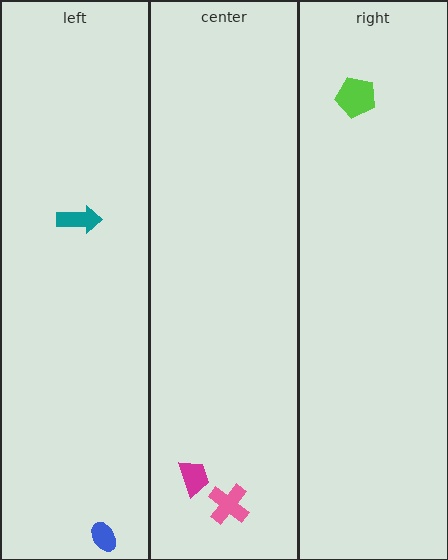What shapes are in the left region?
The teal arrow, the blue ellipse.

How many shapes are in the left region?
2.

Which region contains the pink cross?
The center region.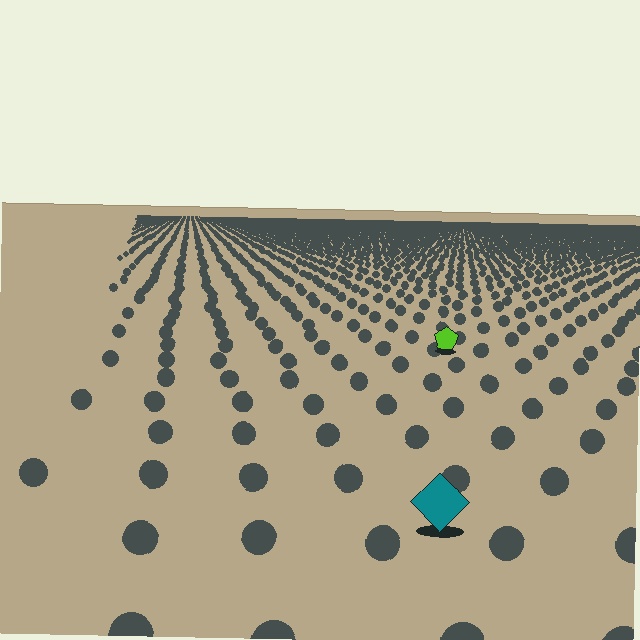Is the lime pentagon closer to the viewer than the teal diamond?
No. The teal diamond is closer — you can tell from the texture gradient: the ground texture is coarser near it.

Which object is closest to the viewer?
The teal diamond is closest. The texture marks near it are larger and more spread out.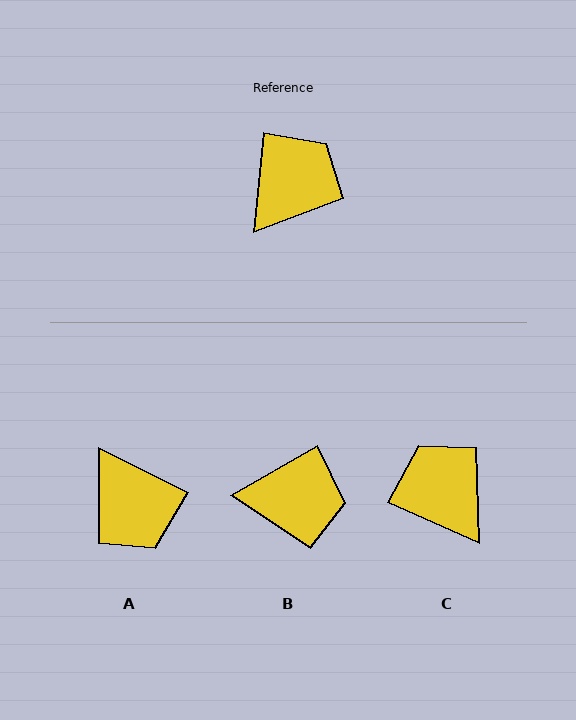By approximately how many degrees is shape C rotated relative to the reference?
Approximately 71 degrees counter-clockwise.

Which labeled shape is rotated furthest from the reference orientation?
A, about 111 degrees away.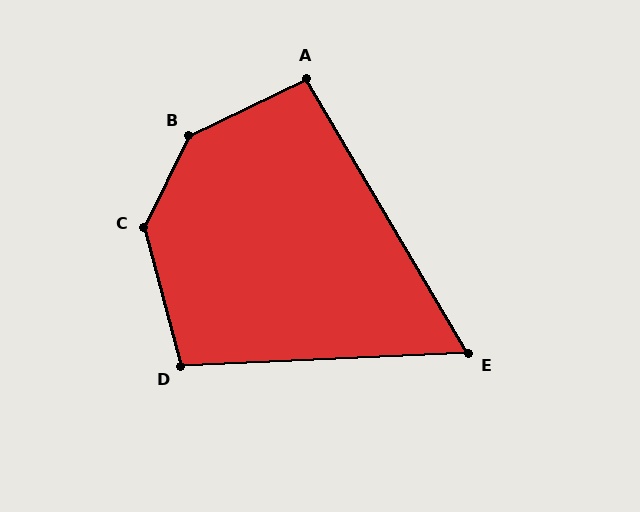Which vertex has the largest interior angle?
B, at approximately 142 degrees.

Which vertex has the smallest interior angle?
E, at approximately 62 degrees.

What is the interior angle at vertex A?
Approximately 95 degrees (approximately right).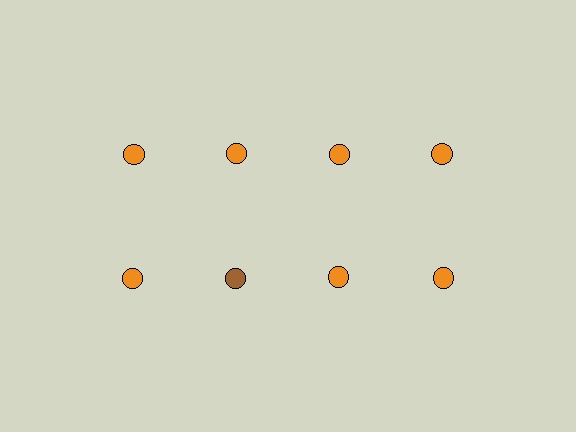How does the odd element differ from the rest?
It has a different color: brown instead of orange.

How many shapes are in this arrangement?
There are 8 shapes arranged in a grid pattern.